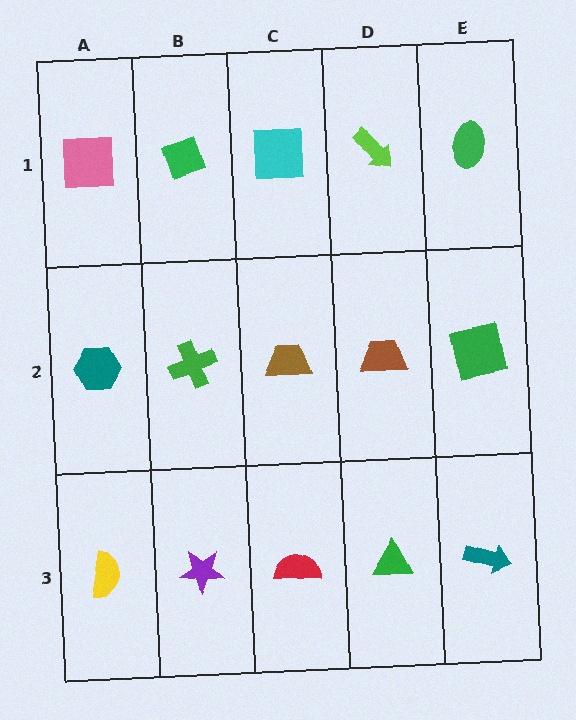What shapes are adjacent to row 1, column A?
A teal hexagon (row 2, column A), a green diamond (row 1, column B).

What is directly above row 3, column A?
A teal hexagon.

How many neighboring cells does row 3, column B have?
3.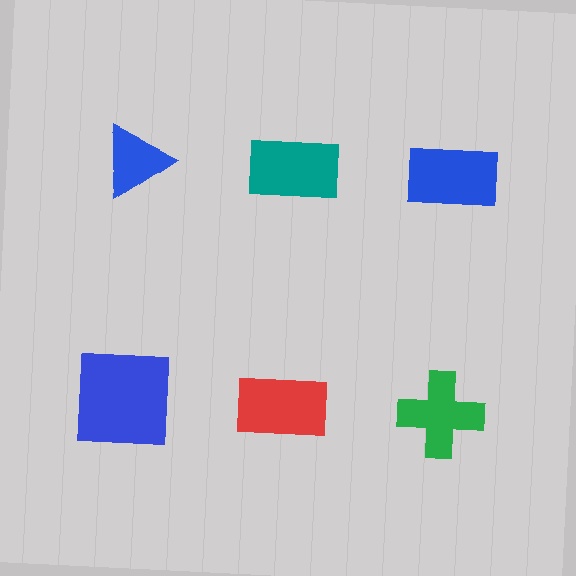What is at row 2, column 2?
A red rectangle.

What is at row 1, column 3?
A blue rectangle.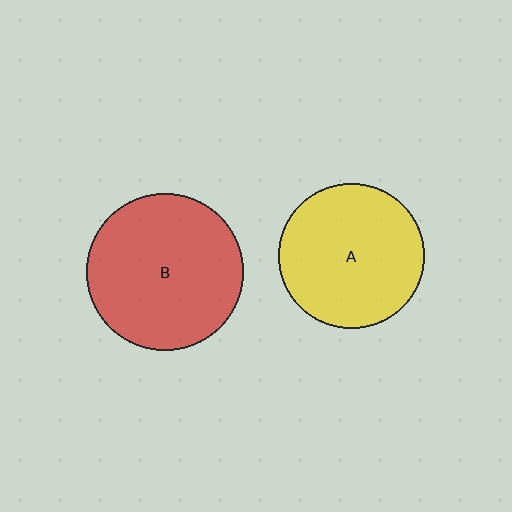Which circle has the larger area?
Circle B (red).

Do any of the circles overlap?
No, none of the circles overlap.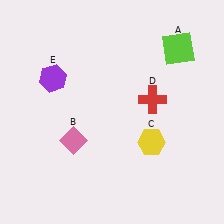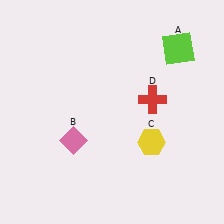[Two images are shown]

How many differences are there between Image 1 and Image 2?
There is 1 difference between the two images.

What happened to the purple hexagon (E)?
The purple hexagon (E) was removed in Image 2. It was in the top-left area of Image 1.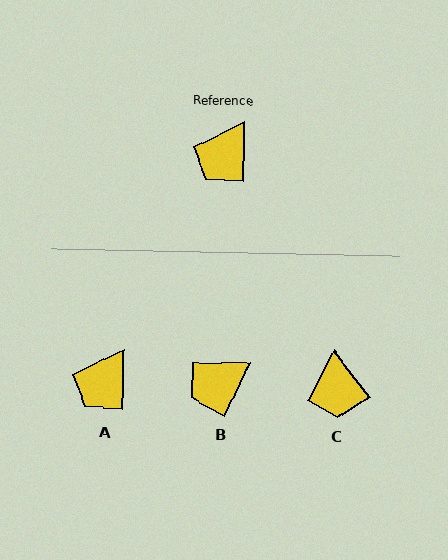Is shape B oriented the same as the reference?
No, it is off by about 24 degrees.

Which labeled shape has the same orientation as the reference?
A.